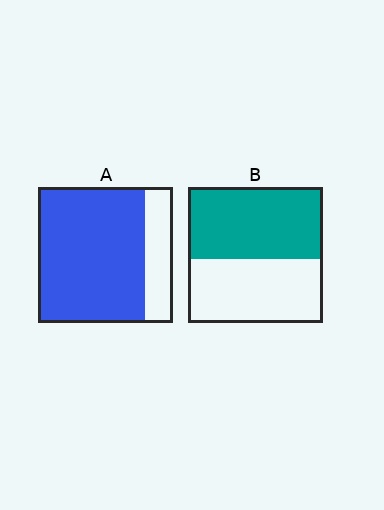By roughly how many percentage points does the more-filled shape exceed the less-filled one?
By roughly 25 percentage points (A over B).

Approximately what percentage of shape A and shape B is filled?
A is approximately 80% and B is approximately 55%.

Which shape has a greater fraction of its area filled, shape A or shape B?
Shape A.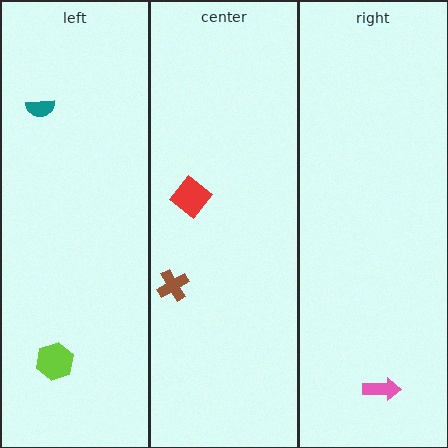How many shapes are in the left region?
2.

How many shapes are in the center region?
2.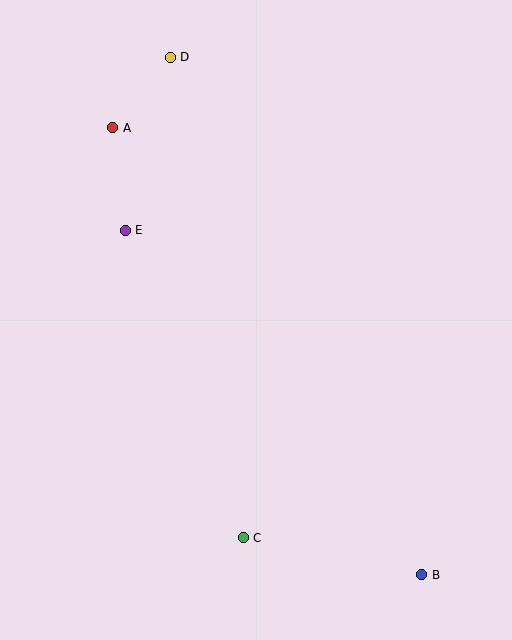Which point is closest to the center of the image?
Point E at (125, 230) is closest to the center.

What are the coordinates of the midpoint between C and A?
The midpoint between C and A is at (178, 333).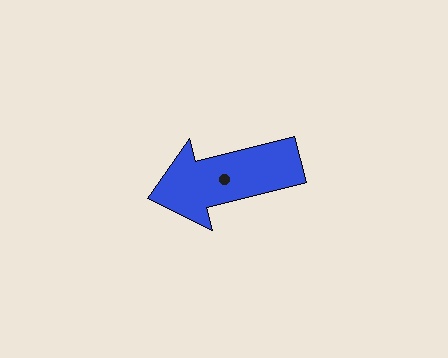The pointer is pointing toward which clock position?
Roughly 9 o'clock.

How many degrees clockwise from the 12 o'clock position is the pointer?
Approximately 256 degrees.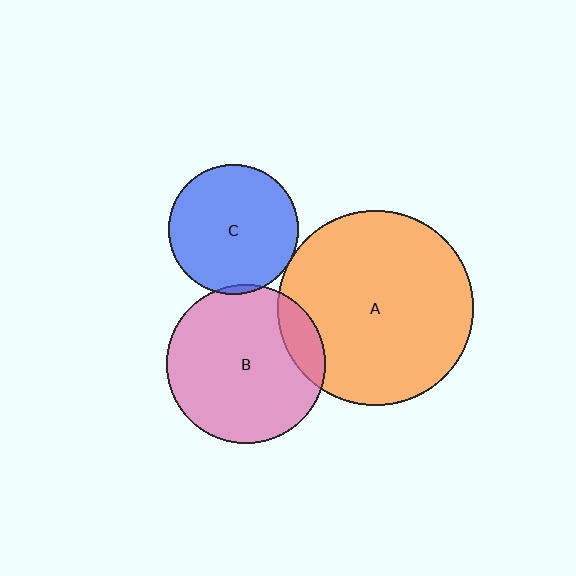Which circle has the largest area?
Circle A (orange).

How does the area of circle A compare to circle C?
Approximately 2.3 times.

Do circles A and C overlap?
Yes.